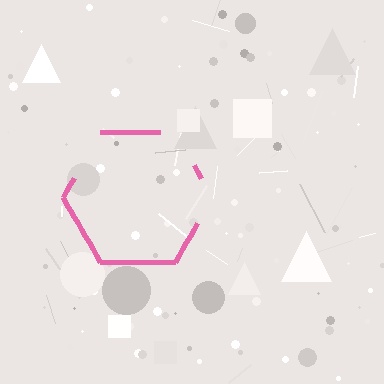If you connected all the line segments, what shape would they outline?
They would outline a hexagon.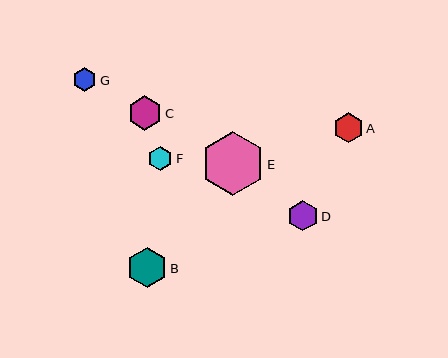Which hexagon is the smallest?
Hexagon G is the smallest with a size of approximately 23 pixels.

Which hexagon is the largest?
Hexagon E is the largest with a size of approximately 63 pixels.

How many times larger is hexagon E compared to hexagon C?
Hexagon E is approximately 1.8 times the size of hexagon C.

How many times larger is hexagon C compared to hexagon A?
Hexagon C is approximately 1.1 times the size of hexagon A.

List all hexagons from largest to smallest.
From largest to smallest: E, B, C, A, D, F, G.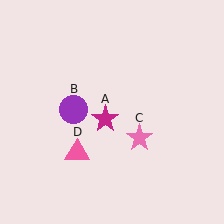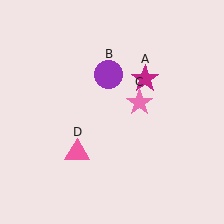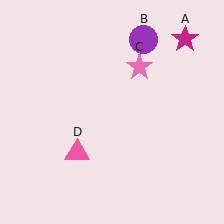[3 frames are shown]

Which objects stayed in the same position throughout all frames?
Pink triangle (object D) remained stationary.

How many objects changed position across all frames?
3 objects changed position: magenta star (object A), purple circle (object B), pink star (object C).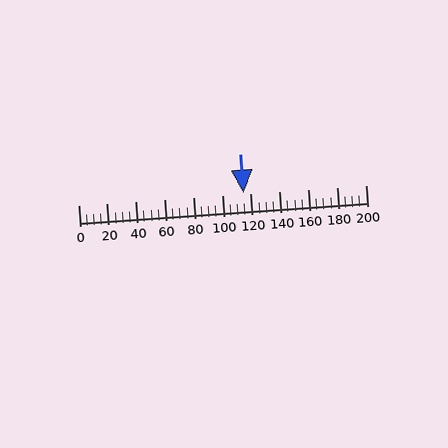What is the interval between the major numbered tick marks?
The major tick marks are spaced 20 units apart.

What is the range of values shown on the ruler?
The ruler shows values from 0 to 200.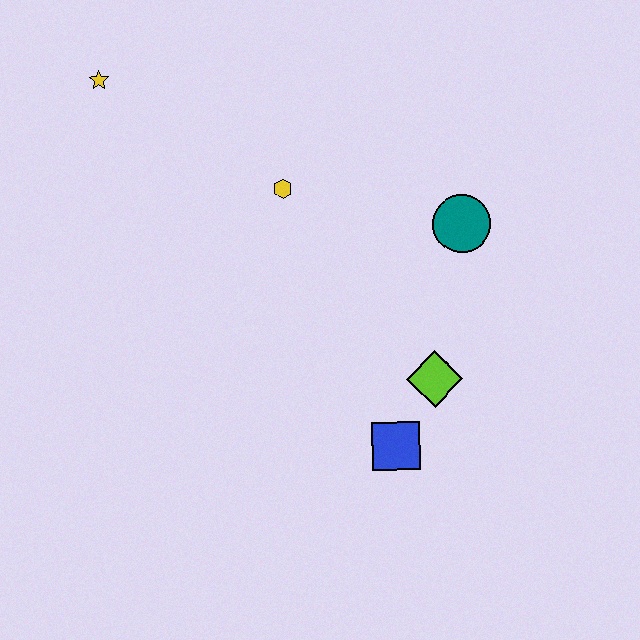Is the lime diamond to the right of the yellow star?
Yes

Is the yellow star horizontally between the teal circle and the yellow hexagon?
No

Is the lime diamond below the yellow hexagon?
Yes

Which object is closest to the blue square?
The lime diamond is closest to the blue square.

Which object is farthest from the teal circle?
The yellow star is farthest from the teal circle.